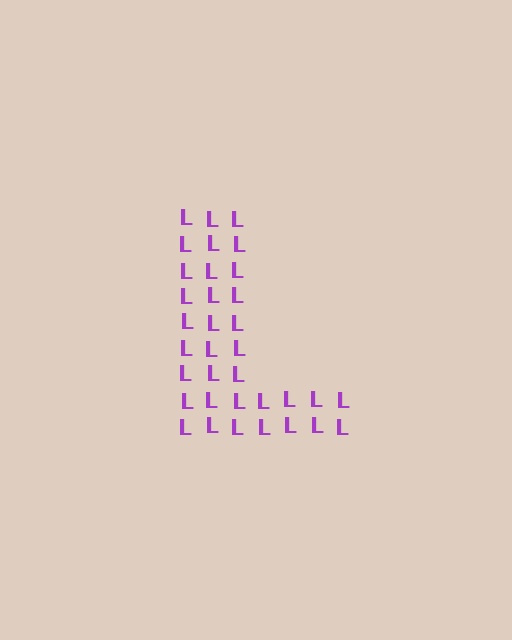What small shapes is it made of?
It is made of small letter L's.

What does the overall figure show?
The overall figure shows the letter L.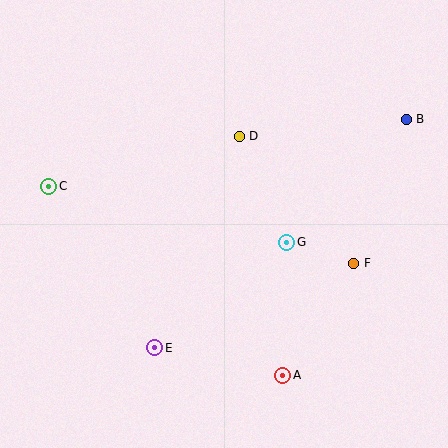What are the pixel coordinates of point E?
Point E is at (155, 348).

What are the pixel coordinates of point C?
Point C is at (49, 186).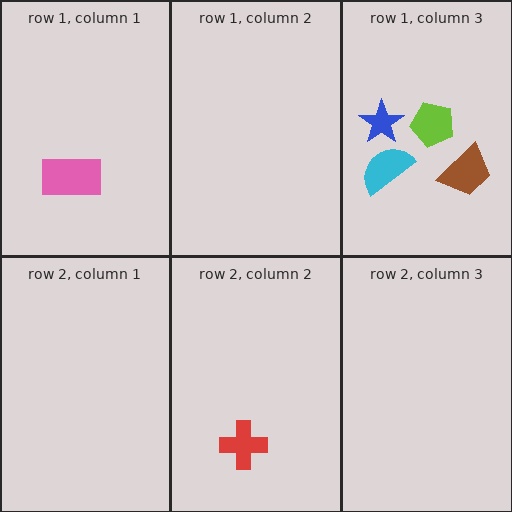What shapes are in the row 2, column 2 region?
The red cross.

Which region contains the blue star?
The row 1, column 3 region.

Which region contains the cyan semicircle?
The row 1, column 3 region.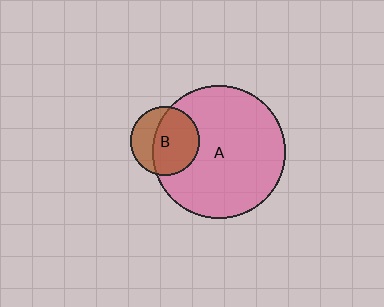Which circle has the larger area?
Circle A (pink).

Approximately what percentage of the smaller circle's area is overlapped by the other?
Approximately 65%.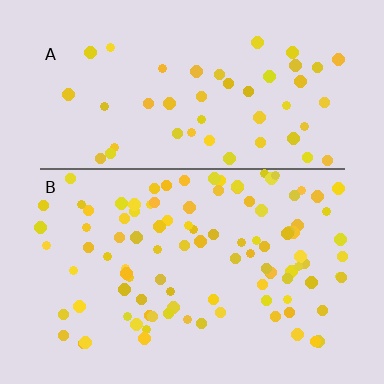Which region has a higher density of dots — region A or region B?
B (the bottom).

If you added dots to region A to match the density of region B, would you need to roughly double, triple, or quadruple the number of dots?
Approximately double.